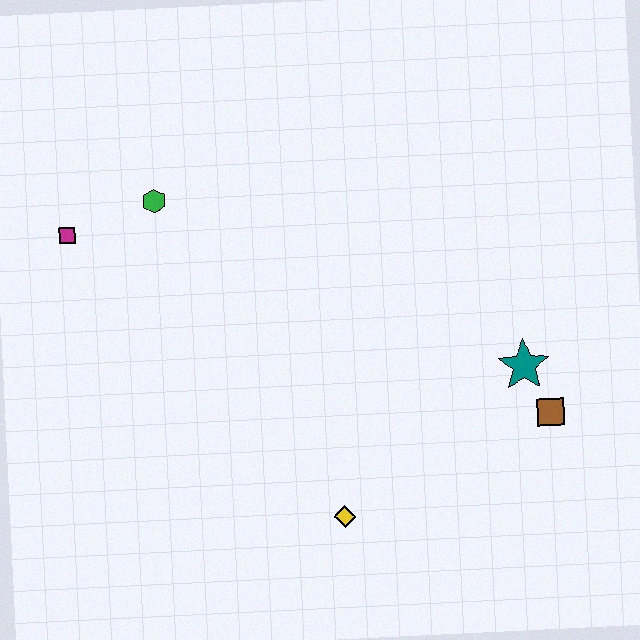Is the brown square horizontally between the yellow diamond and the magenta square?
No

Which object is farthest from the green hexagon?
The brown square is farthest from the green hexagon.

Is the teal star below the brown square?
No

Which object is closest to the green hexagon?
The magenta square is closest to the green hexagon.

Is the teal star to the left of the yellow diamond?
No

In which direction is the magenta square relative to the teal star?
The magenta square is to the left of the teal star.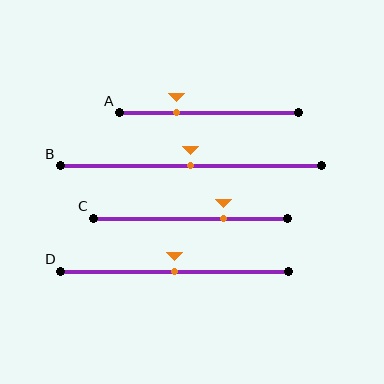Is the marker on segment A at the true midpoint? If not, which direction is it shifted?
No, the marker on segment A is shifted to the left by about 18% of the segment length.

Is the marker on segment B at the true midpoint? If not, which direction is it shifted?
Yes, the marker on segment B is at the true midpoint.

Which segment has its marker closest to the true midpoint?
Segment B has its marker closest to the true midpoint.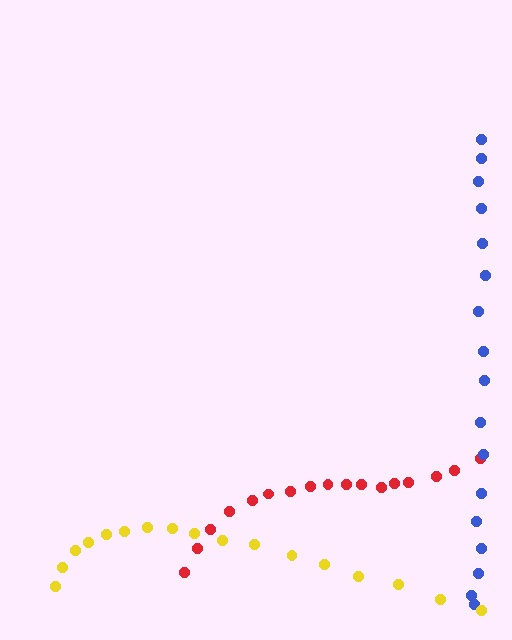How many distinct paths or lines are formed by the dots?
There are 3 distinct paths.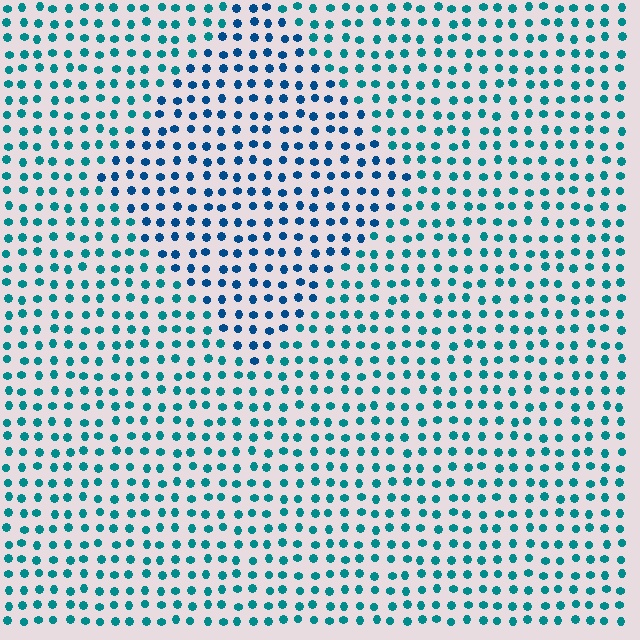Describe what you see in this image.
The image is filled with small teal elements in a uniform arrangement. A diamond-shaped region is visible where the elements are tinted to a slightly different hue, forming a subtle color boundary.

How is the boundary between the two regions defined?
The boundary is defined purely by a slight shift in hue (about 29 degrees). Spacing, size, and orientation are identical on both sides.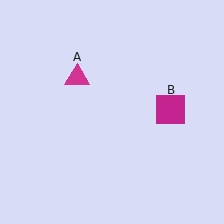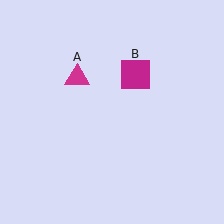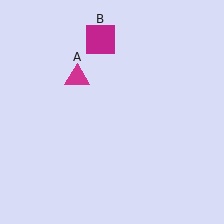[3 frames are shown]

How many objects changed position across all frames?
1 object changed position: magenta square (object B).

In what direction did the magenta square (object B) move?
The magenta square (object B) moved up and to the left.